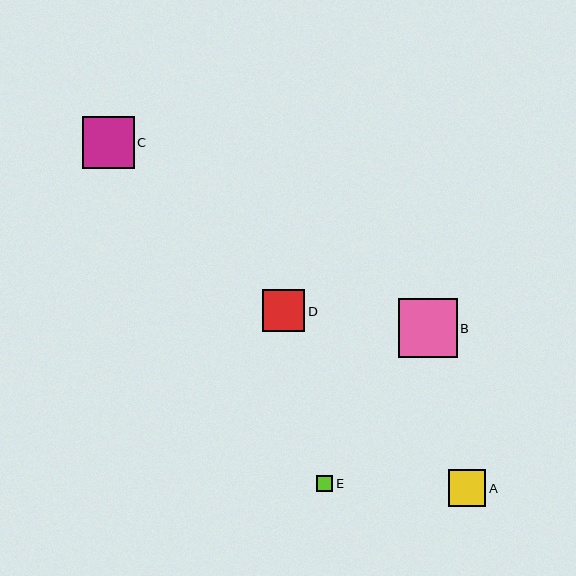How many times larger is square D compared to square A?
Square D is approximately 1.1 times the size of square A.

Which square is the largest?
Square B is the largest with a size of approximately 59 pixels.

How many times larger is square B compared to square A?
Square B is approximately 1.6 times the size of square A.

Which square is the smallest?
Square E is the smallest with a size of approximately 16 pixels.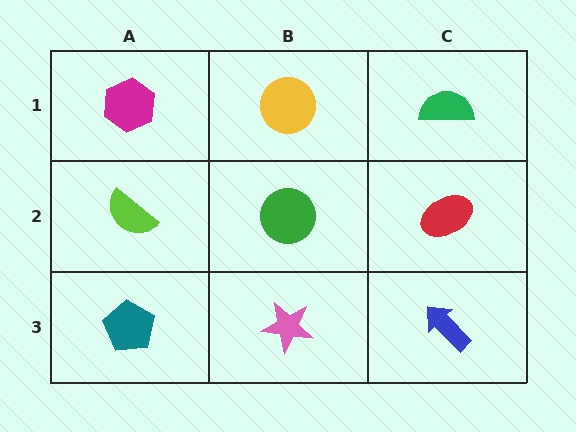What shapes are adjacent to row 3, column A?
A lime semicircle (row 2, column A), a pink star (row 3, column B).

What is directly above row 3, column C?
A red ellipse.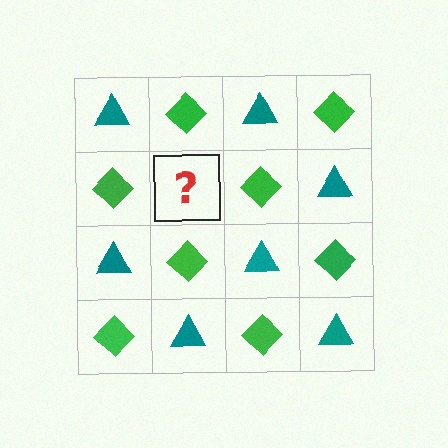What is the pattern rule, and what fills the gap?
The rule is that it alternates teal triangle and green diamond in a checkerboard pattern. The gap should be filled with a teal triangle.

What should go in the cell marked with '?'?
The missing cell should contain a teal triangle.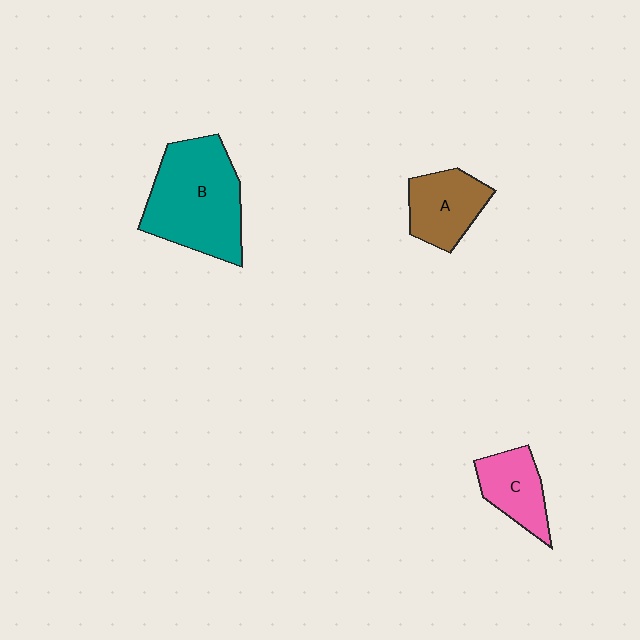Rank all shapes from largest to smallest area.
From largest to smallest: B (teal), A (brown), C (pink).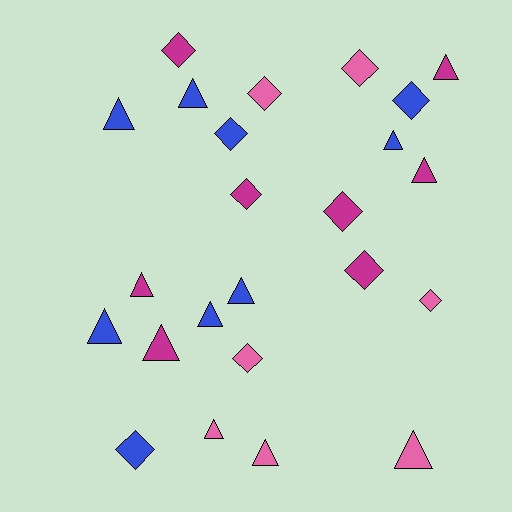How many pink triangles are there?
There are 3 pink triangles.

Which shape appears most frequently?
Triangle, with 13 objects.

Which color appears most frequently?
Blue, with 9 objects.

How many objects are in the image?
There are 24 objects.